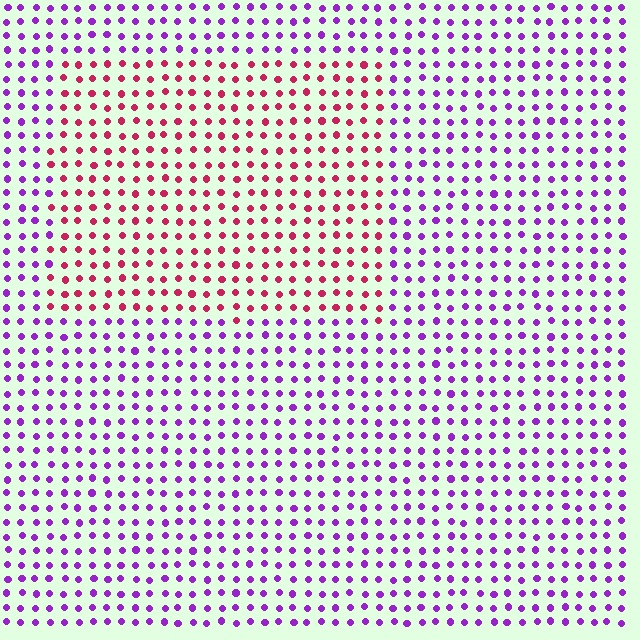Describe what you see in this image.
The image is filled with small purple elements in a uniform arrangement. A rectangle-shaped region is visible where the elements are tinted to a slightly different hue, forming a subtle color boundary.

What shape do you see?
I see a rectangle.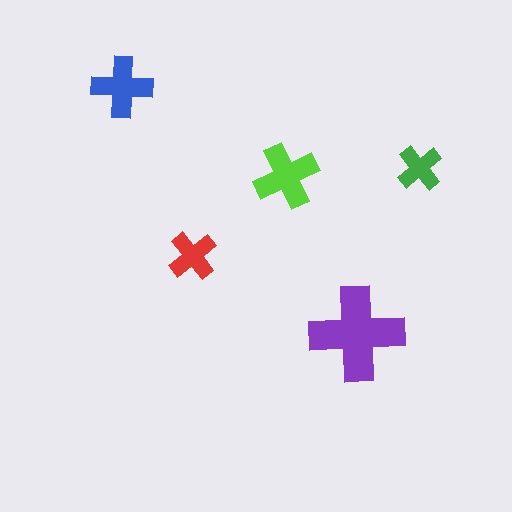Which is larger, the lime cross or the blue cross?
The lime one.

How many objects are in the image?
There are 5 objects in the image.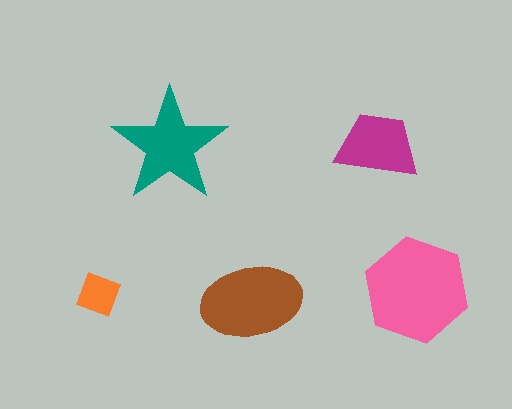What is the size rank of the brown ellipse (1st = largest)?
2nd.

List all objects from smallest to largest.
The orange diamond, the magenta trapezoid, the teal star, the brown ellipse, the pink hexagon.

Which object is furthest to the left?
The orange diamond is leftmost.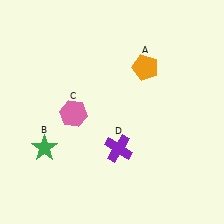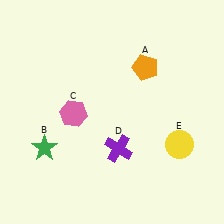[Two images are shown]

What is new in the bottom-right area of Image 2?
A yellow circle (E) was added in the bottom-right area of Image 2.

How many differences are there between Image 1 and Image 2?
There is 1 difference between the two images.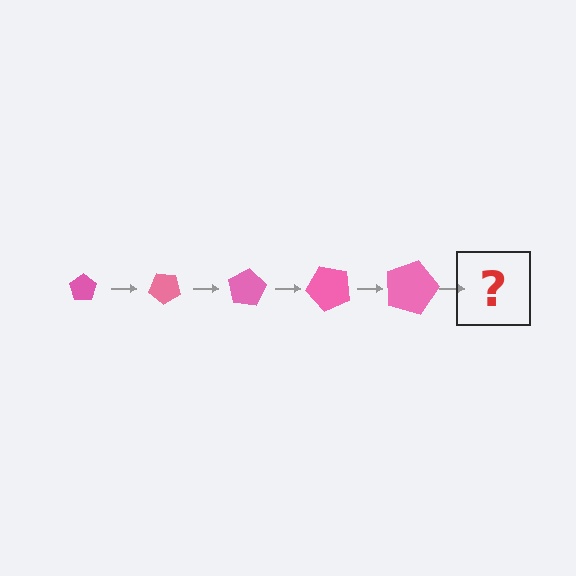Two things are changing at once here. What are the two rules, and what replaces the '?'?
The two rules are that the pentagon grows larger each step and it rotates 40 degrees each step. The '?' should be a pentagon, larger than the previous one and rotated 200 degrees from the start.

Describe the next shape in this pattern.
It should be a pentagon, larger than the previous one and rotated 200 degrees from the start.